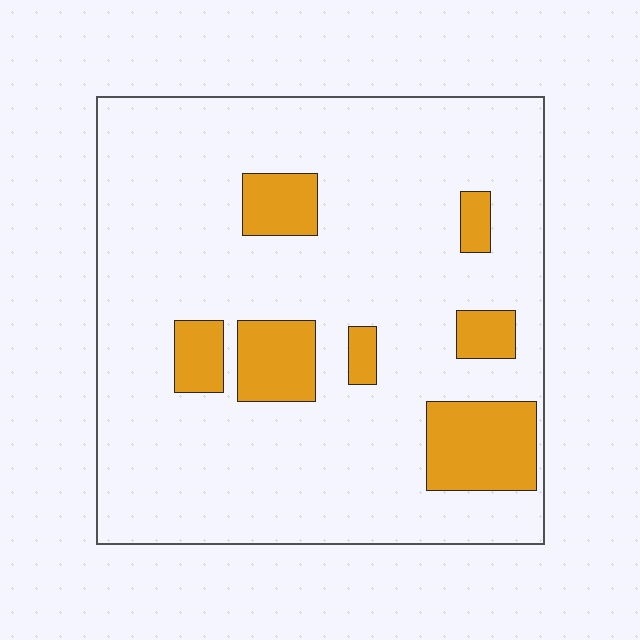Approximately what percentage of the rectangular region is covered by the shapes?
Approximately 15%.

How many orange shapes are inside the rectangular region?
7.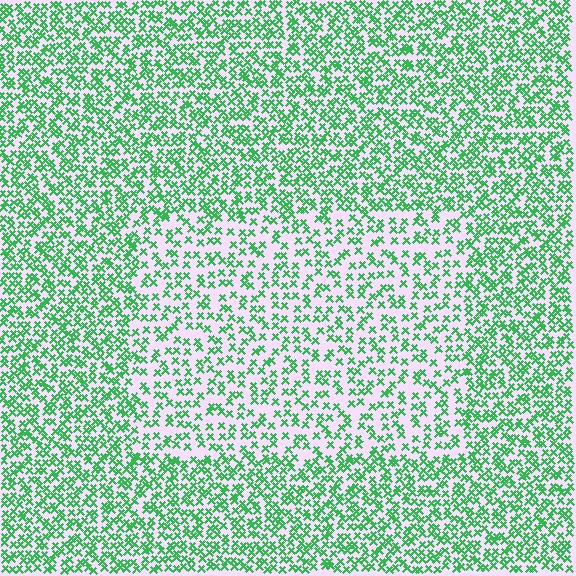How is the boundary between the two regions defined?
The boundary is defined by a change in element density (approximately 1.7x ratio). All elements are the same color, size, and shape.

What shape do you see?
I see a rectangle.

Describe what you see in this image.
The image contains small green elements arranged at two different densities. A rectangle-shaped region is visible where the elements are less densely packed than the surrounding area.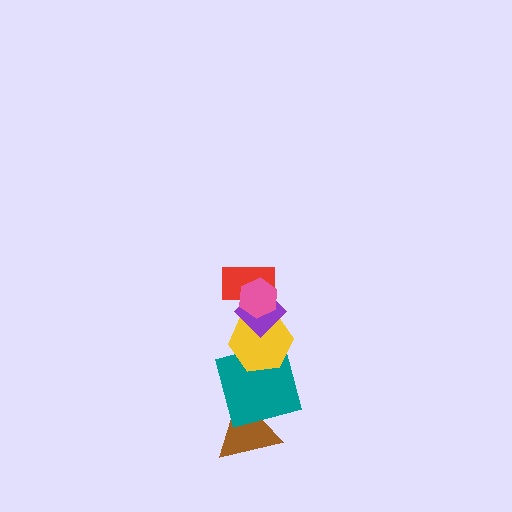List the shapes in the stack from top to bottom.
From top to bottom: the pink hexagon, the red rectangle, the purple diamond, the yellow hexagon, the teal square, the brown triangle.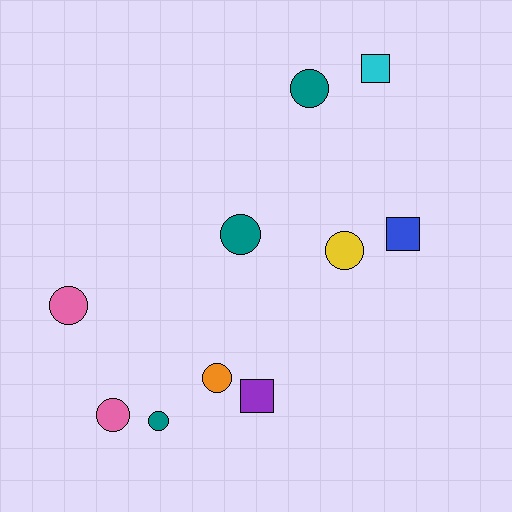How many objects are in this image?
There are 10 objects.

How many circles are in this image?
There are 7 circles.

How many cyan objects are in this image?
There is 1 cyan object.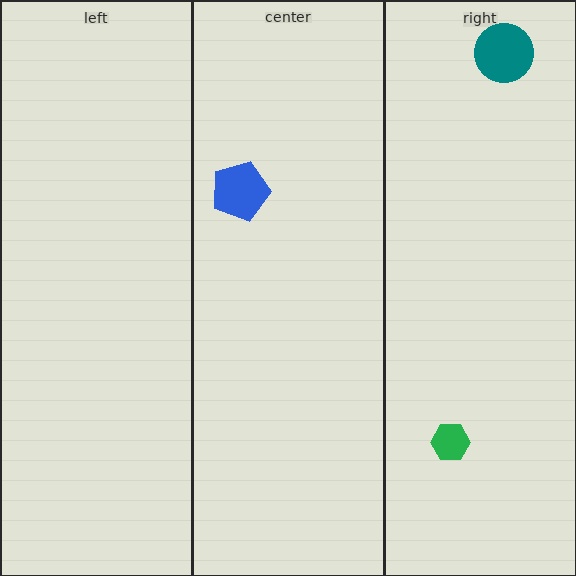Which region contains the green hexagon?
The right region.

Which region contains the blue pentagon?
The center region.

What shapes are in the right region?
The green hexagon, the teal circle.